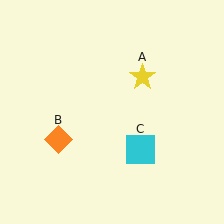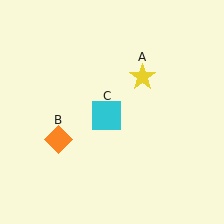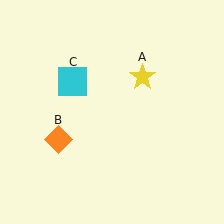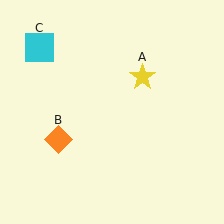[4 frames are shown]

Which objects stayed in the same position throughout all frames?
Yellow star (object A) and orange diamond (object B) remained stationary.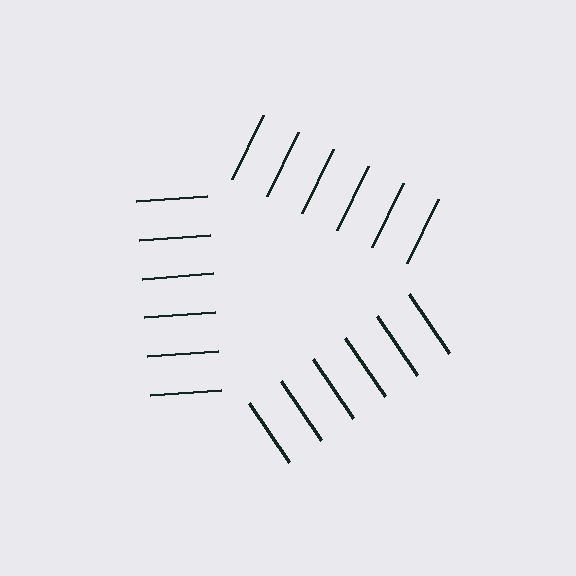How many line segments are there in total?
18 — 6 along each of the 3 edges.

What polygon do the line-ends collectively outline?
An illusory triangle — the line segments terminate on its edges but no continuous stroke is drawn.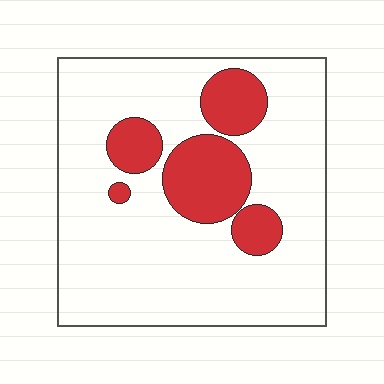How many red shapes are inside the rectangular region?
5.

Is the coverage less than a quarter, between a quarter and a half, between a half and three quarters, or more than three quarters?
Less than a quarter.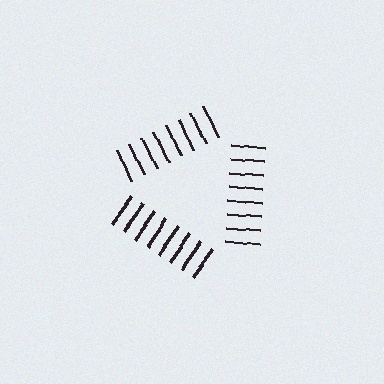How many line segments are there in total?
24 — 8 along each of the 3 edges.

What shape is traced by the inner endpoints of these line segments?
An illusory triangle — the line segments terminate on its edges but no continuous stroke is drawn.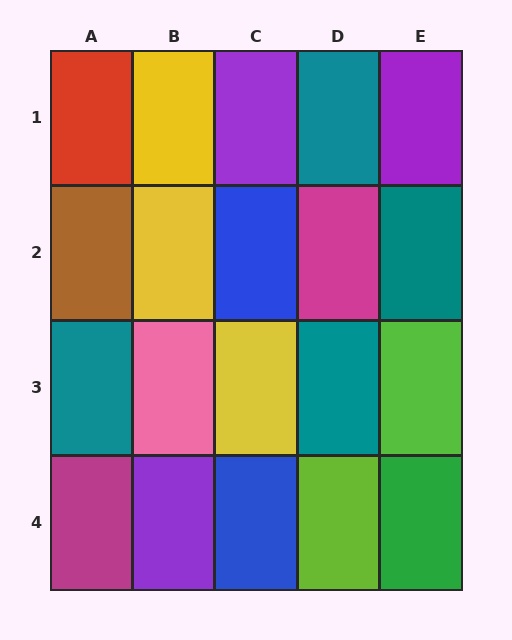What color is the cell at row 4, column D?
Lime.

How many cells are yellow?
3 cells are yellow.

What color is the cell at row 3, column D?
Teal.